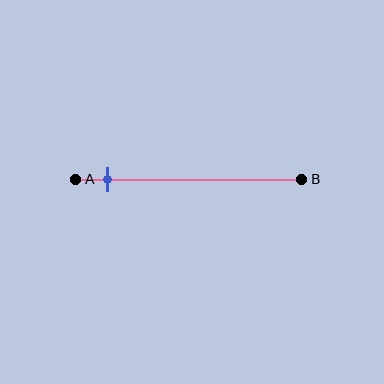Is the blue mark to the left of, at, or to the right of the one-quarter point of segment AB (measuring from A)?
The blue mark is to the left of the one-quarter point of segment AB.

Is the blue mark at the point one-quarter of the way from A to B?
No, the mark is at about 15% from A, not at the 25% one-quarter point.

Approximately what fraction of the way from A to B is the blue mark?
The blue mark is approximately 15% of the way from A to B.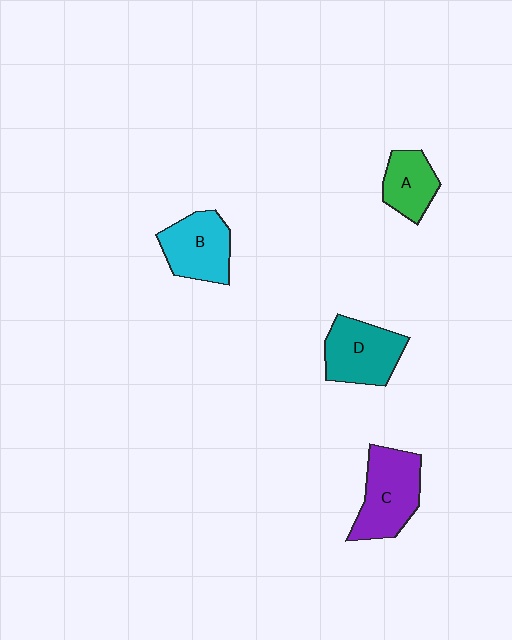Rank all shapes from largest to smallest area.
From largest to smallest: C (purple), D (teal), B (cyan), A (green).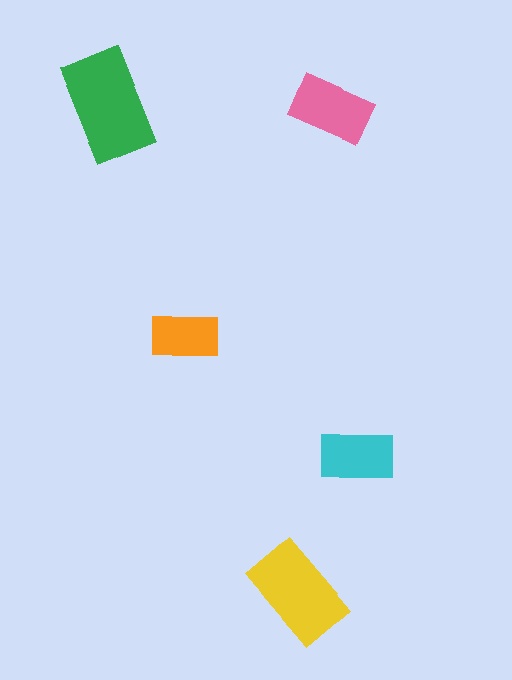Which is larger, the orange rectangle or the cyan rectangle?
The cyan one.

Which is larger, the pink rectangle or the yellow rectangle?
The yellow one.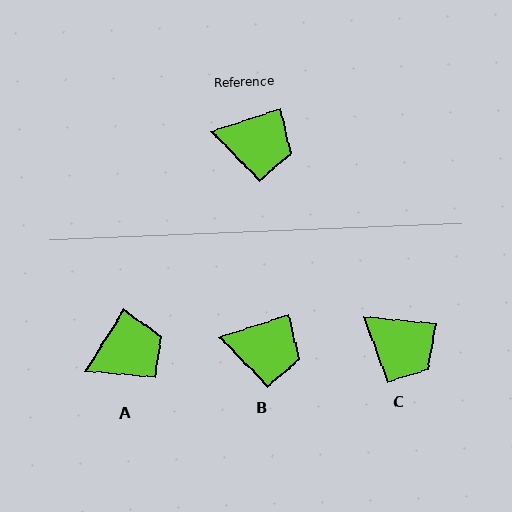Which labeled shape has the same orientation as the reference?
B.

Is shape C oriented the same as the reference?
No, it is off by about 24 degrees.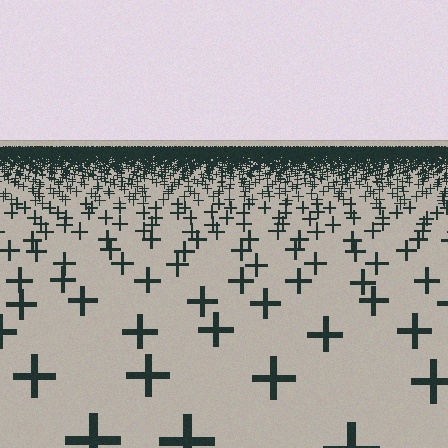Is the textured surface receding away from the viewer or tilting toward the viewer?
The surface is receding away from the viewer. Texture elements get smaller and denser toward the top.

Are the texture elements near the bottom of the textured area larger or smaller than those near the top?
Larger. Near the bottom, elements are closer to the viewer and appear at a bigger on-screen size.